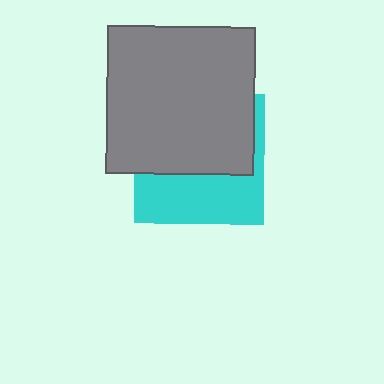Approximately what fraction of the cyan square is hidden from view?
Roughly 58% of the cyan square is hidden behind the gray square.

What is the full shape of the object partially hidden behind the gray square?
The partially hidden object is a cyan square.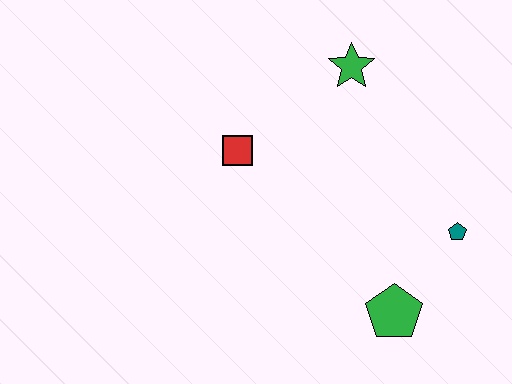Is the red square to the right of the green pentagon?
No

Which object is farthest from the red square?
The teal pentagon is farthest from the red square.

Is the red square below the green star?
Yes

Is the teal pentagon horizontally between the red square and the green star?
No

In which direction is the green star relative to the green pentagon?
The green star is above the green pentagon.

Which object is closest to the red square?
The green star is closest to the red square.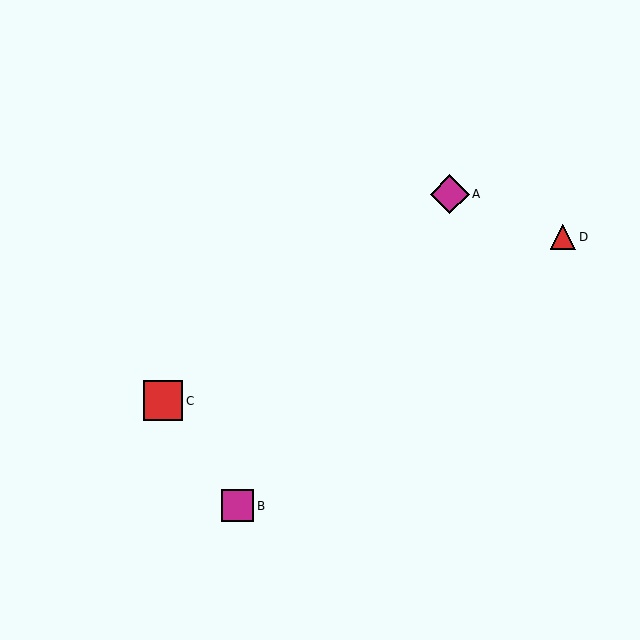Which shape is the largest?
The red square (labeled C) is the largest.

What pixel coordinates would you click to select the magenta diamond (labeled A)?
Click at (450, 194) to select the magenta diamond A.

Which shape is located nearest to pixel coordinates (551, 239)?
The red triangle (labeled D) at (563, 237) is nearest to that location.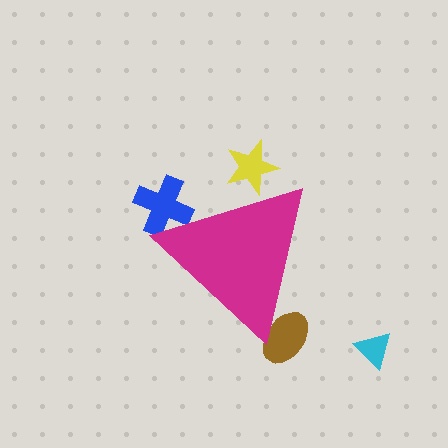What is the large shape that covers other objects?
A magenta triangle.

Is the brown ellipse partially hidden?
Yes, the brown ellipse is partially hidden behind the magenta triangle.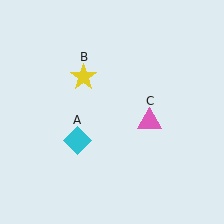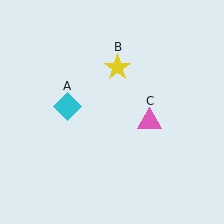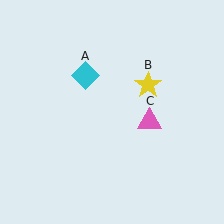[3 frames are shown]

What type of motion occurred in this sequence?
The cyan diamond (object A), yellow star (object B) rotated clockwise around the center of the scene.